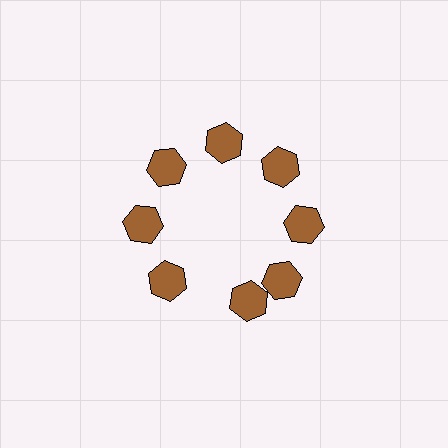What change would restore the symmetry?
The symmetry would be restored by rotating it back into even spacing with its neighbors so that all 8 hexagons sit at equal angles and equal distance from the center.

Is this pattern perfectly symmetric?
No. The 8 brown hexagons are arranged in a ring, but one element near the 6 o'clock position is rotated out of alignment along the ring, breaking the 8-fold rotational symmetry.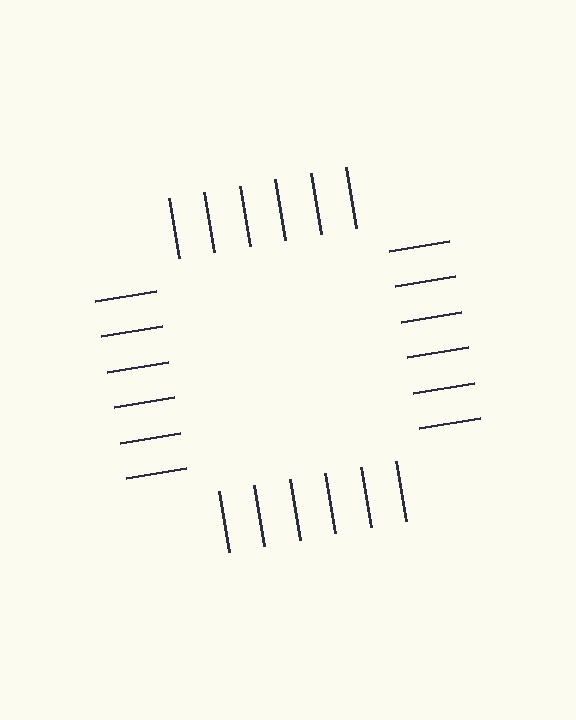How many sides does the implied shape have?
4 sides — the line-ends trace a square.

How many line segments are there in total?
24 — 6 along each of the 4 edges.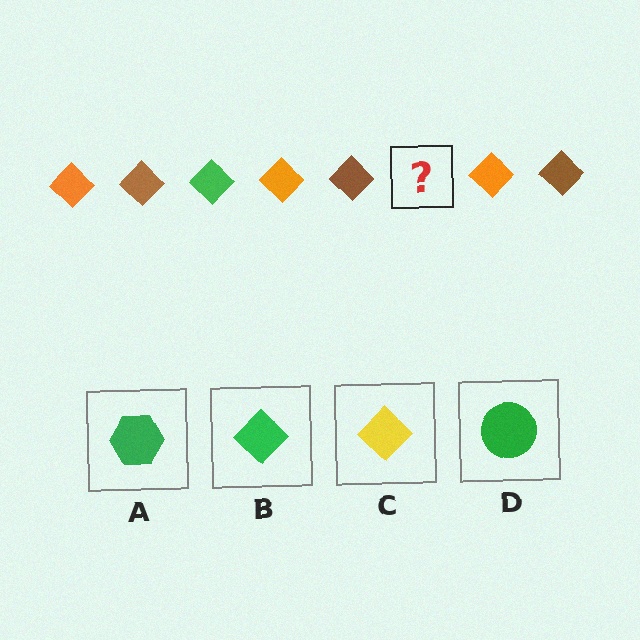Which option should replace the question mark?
Option B.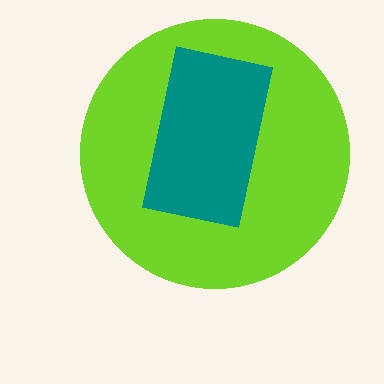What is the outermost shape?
The lime circle.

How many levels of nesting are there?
2.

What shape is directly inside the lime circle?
The teal rectangle.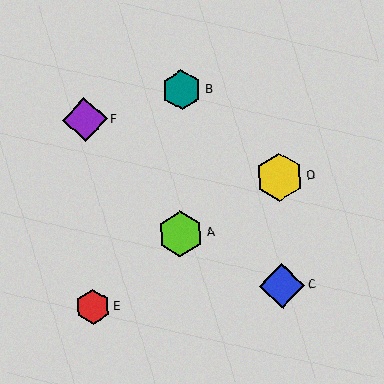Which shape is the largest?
The yellow hexagon (labeled D) is the largest.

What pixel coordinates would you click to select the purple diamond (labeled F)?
Click at (85, 120) to select the purple diamond F.